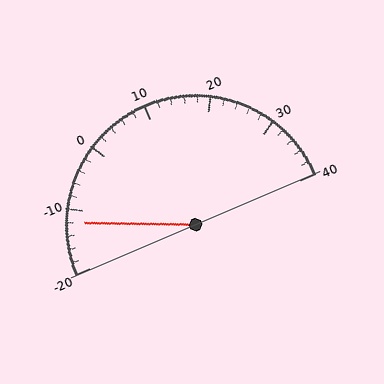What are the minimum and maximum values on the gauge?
The gauge ranges from -20 to 40.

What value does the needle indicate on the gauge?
The needle indicates approximately -12.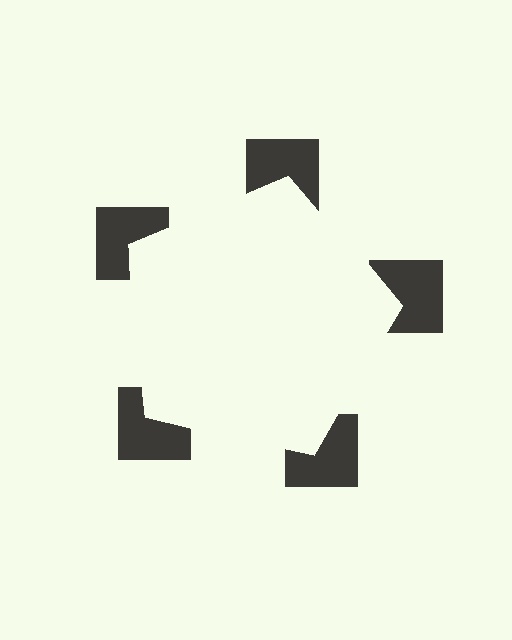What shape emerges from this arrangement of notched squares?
An illusory pentagon — its edges are inferred from the aligned wedge cuts in the notched squares, not physically drawn.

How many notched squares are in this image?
There are 5 — one at each vertex of the illusory pentagon.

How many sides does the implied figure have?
5 sides.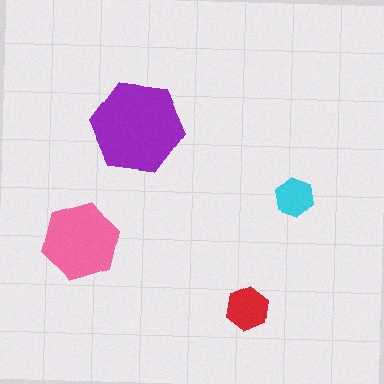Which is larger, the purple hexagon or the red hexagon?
The purple one.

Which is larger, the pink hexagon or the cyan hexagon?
The pink one.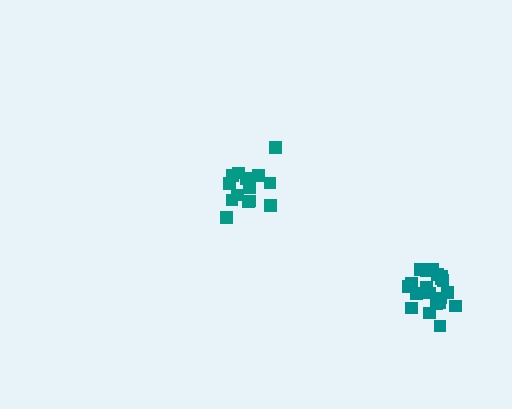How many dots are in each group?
Group 1: 15 dots, Group 2: 20 dots (35 total).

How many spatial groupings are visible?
There are 2 spatial groupings.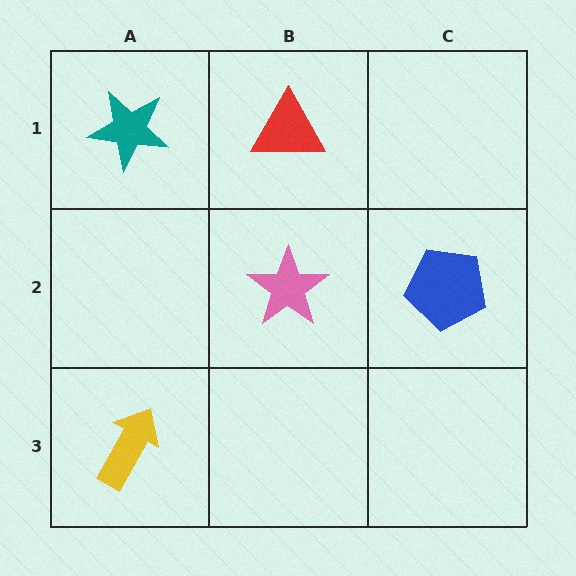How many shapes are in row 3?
1 shape.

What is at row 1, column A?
A teal star.